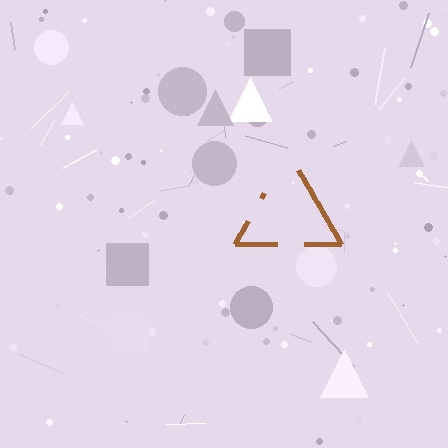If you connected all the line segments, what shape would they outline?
They would outline a triangle.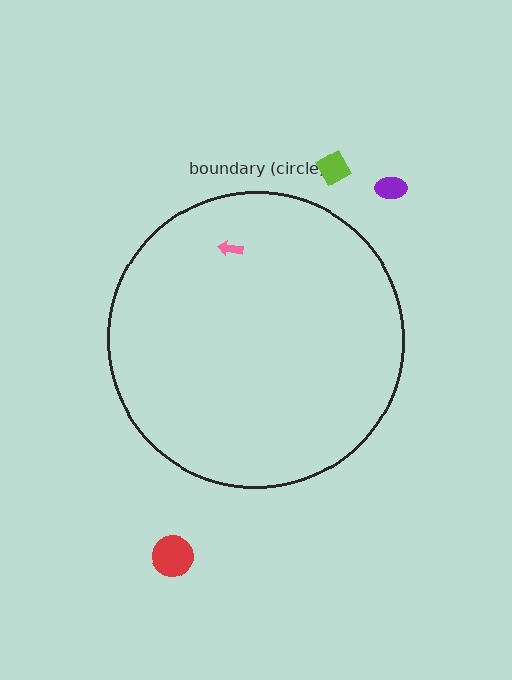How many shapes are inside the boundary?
1 inside, 3 outside.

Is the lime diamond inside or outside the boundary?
Outside.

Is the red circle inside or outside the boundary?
Outside.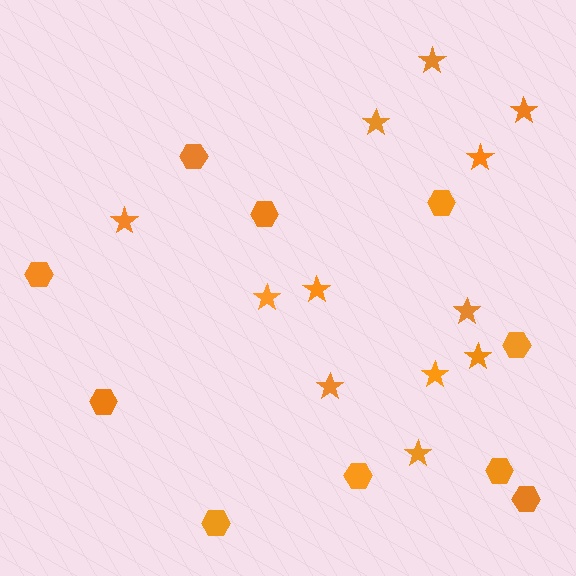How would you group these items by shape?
There are 2 groups: one group of stars (12) and one group of hexagons (10).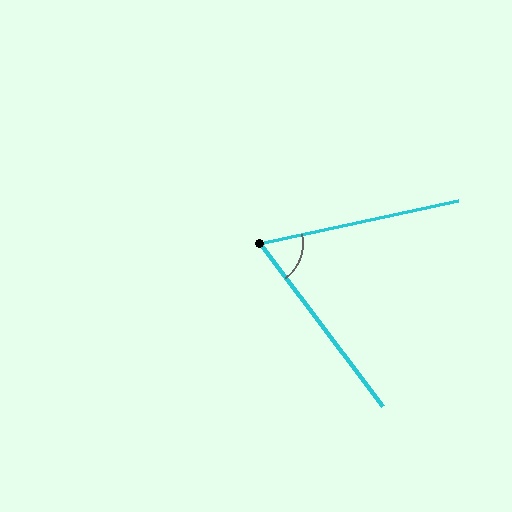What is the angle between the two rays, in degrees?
Approximately 65 degrees.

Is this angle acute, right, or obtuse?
It is acute.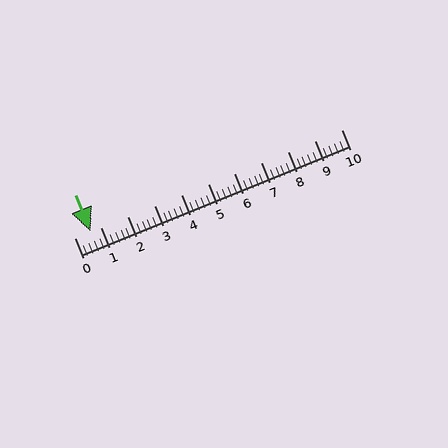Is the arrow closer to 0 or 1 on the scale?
The arrow is closer to 1.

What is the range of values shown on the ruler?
The ruler shows values from 0 to 10.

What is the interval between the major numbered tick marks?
The major tick marks are spaced 1 units apart.